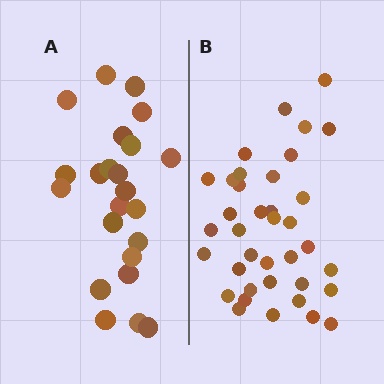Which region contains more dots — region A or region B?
Region B (the right region) has more dots.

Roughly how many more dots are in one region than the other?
Region B has approximately 15 more dots than region A.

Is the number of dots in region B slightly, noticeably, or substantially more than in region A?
Region B has substantially more. The ratio is roughly 1.6 to 1.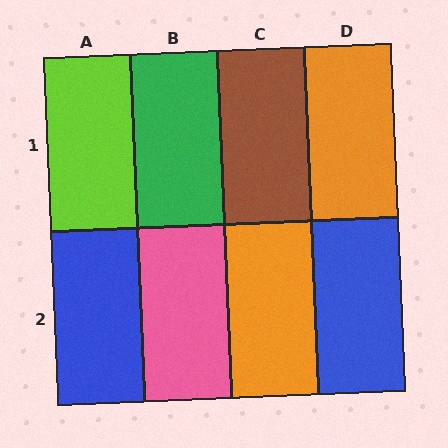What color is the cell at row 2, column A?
Blue.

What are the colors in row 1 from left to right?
Lime, green, brown, orange.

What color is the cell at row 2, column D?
Blue.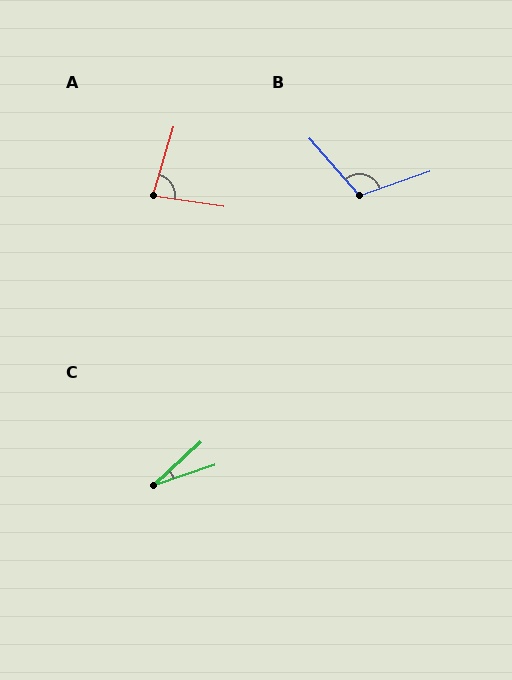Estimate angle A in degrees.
Approximately 82 degrees.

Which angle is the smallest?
C, at approximately 24 degrees.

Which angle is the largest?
B, at approximately 112 degrees.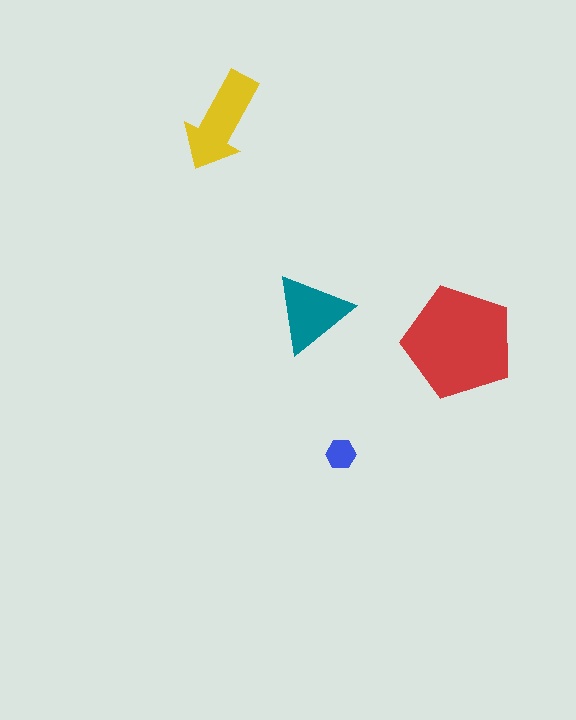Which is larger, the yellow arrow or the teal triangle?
The yellow arrow.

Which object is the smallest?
The blue hexagon.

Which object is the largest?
The red pentagon.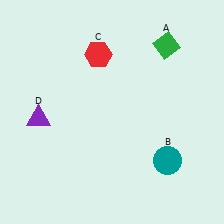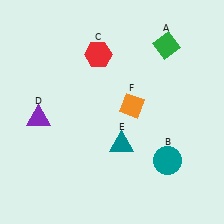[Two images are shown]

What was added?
A teal triangle (E), an orange diamond (F) were added in Image 2.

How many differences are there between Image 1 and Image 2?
There are 2 differences between the two images.